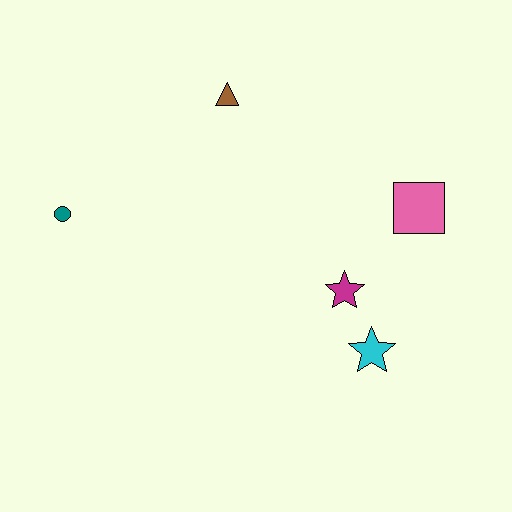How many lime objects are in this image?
There are no lime objects.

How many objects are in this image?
There are 5 objects.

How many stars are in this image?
There are 2 stars.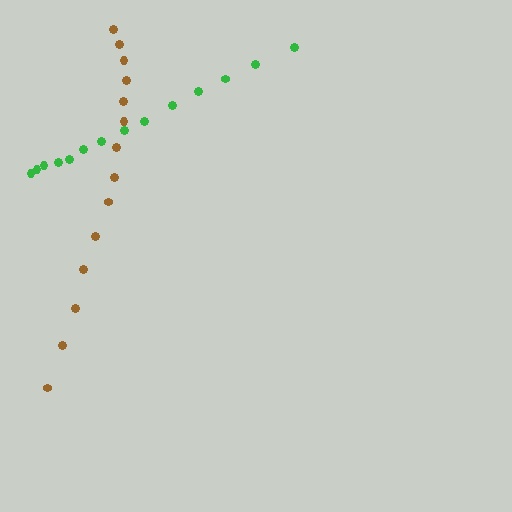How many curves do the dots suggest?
There are 2 distinct paths.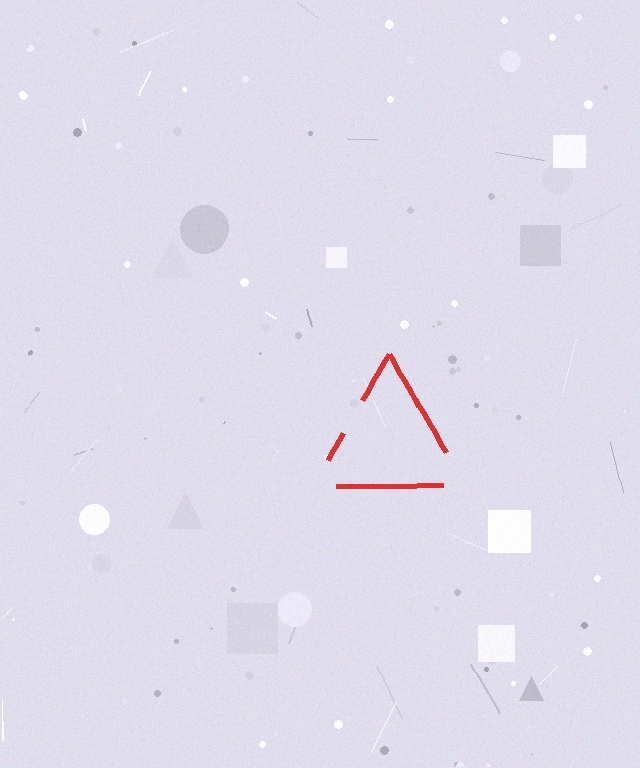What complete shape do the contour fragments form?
The contour fragments form a triangle.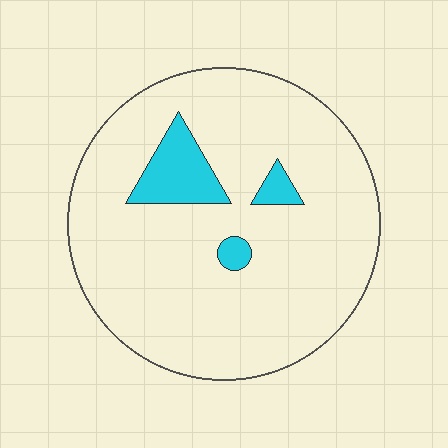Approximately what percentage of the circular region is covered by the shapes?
Approximately 10%.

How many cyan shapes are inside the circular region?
3.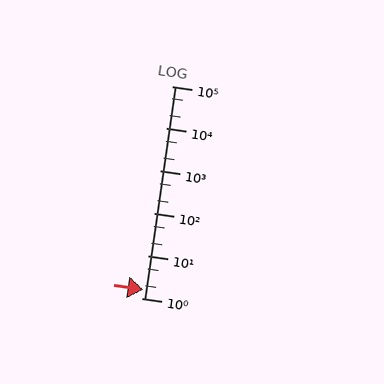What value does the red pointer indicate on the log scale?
The pointer indicates approximately 1.6.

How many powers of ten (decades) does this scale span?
The scale spans 5 decades, from 1 to 100000.